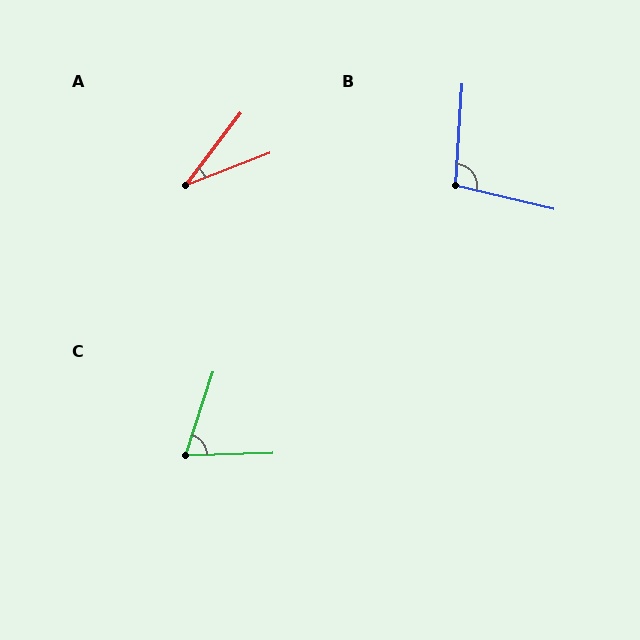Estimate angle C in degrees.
Approximately 70 degrees.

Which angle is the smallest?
A, at approximately 31 degrees.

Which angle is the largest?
B, at approximately 99 degrees.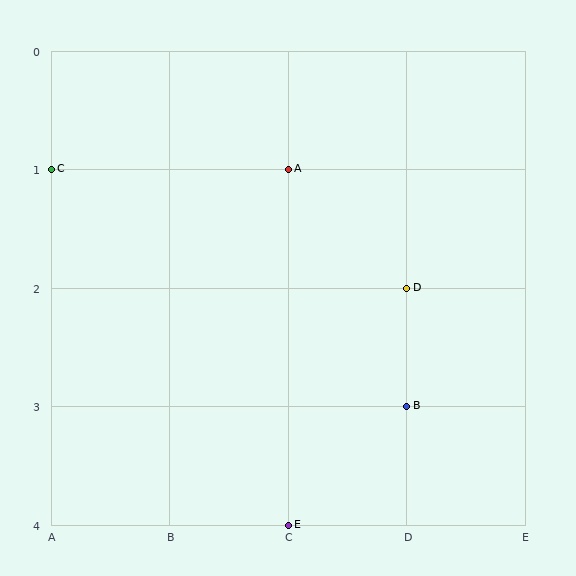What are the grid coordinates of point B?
Point B is at grid coordinates (D, 3).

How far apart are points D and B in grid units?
Points D and B are 1 row apart.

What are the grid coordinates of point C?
Point C is at grid coordinates (A, 1).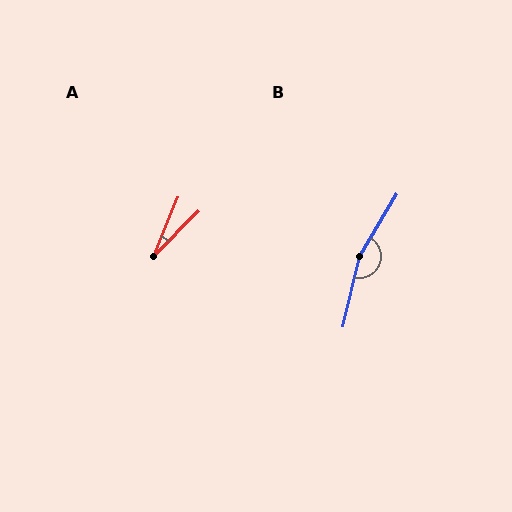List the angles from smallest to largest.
A (23°), B (162°).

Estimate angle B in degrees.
Approximately 162 degrees.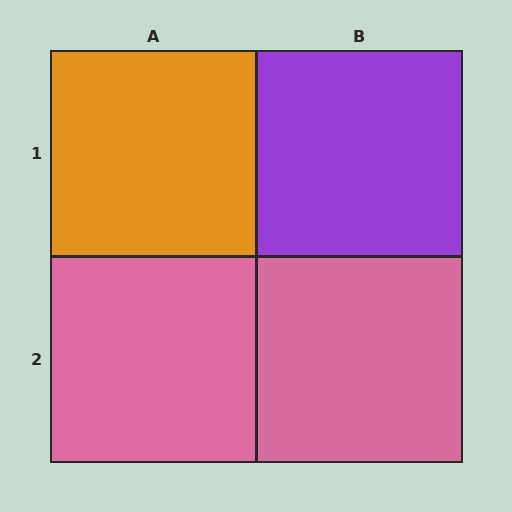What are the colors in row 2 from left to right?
Pink, pink.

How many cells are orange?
1 cell is orange.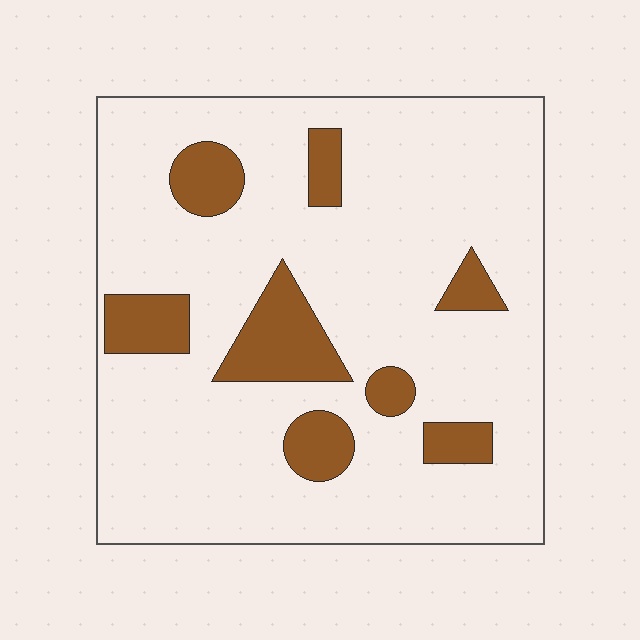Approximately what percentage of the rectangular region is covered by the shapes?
Approximately 15%.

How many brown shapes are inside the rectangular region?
8.